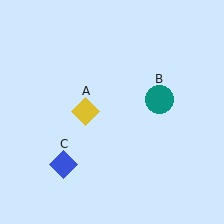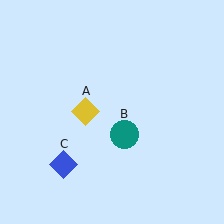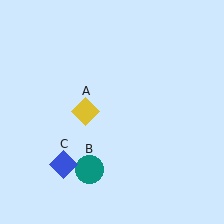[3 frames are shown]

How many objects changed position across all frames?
1 object changed position: teal circle (object B).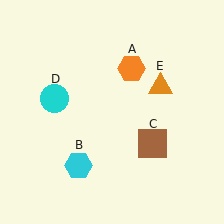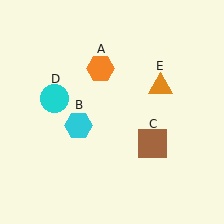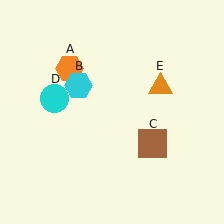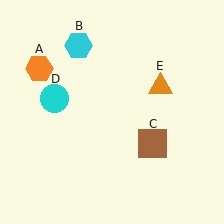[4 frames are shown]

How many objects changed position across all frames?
2 objects changed position: orange hexagon (object A), cyan hexagon (object B).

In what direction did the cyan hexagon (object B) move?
The cyan hexagon (object B) moved up.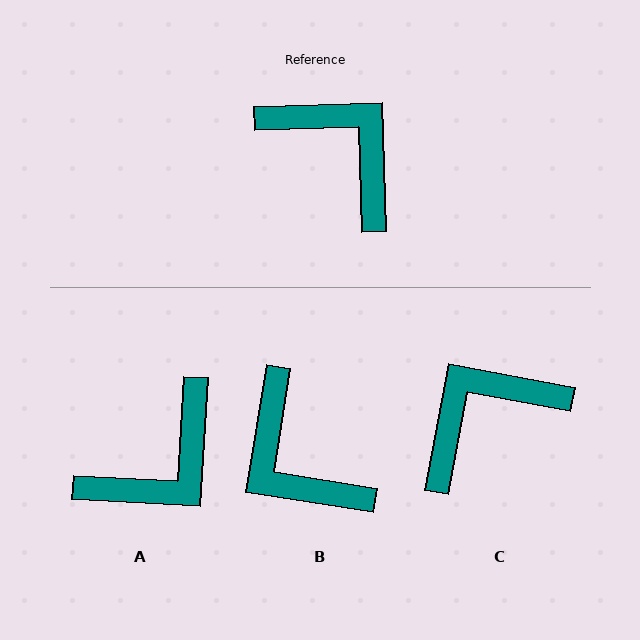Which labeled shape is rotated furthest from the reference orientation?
B, about 169 degrees away.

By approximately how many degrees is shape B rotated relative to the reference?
Approximately 169 degrees counter-clockwise.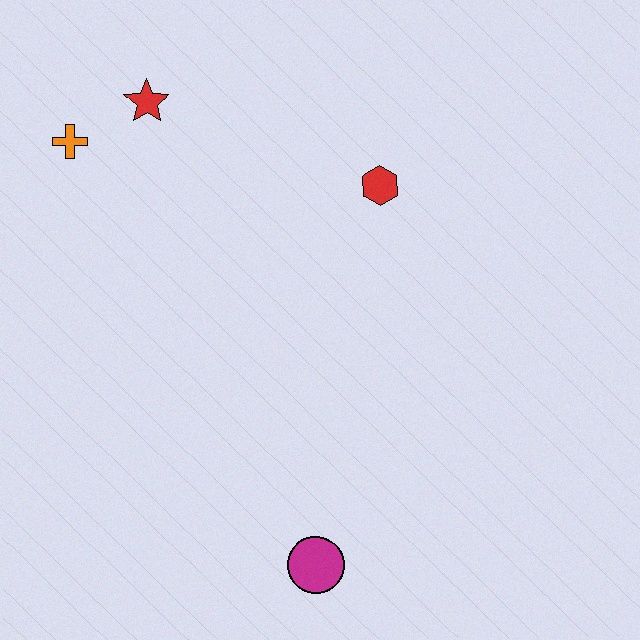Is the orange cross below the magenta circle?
No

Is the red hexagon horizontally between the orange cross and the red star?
No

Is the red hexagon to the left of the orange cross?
No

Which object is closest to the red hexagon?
The red star is closest to the red hexagon.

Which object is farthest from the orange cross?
The magenta circle is farthest from the orange cross.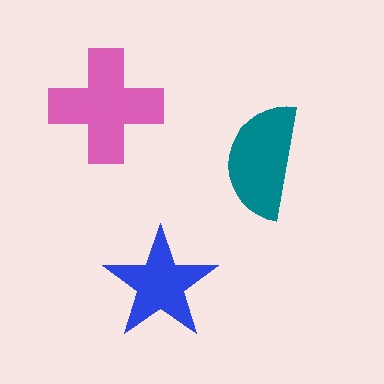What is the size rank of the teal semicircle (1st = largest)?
2nd.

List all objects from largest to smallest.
The pink cross, the teal semicircle, the blue star.